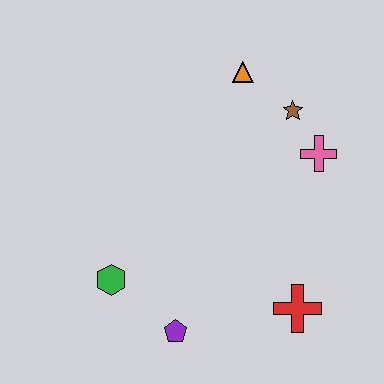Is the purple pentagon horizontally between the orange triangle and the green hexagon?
Yes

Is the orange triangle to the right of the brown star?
No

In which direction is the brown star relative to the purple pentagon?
The brown star is above the purple pentagon.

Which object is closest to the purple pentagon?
The green hexagon is closest to the purple pentagon.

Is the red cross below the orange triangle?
Yes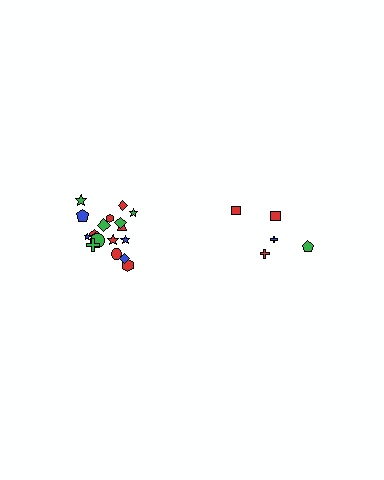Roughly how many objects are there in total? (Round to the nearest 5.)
Roughly 25 objects in total.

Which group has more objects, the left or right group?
The left group.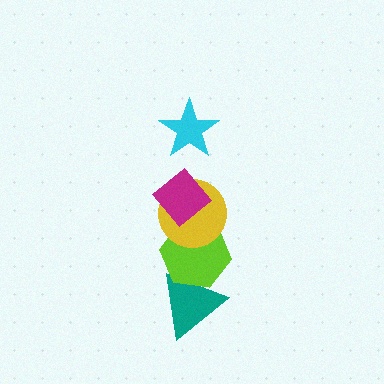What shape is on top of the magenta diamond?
The cyan star is on top of the magenta diamond.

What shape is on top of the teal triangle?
The lime hexagon is on top of the teal triangle.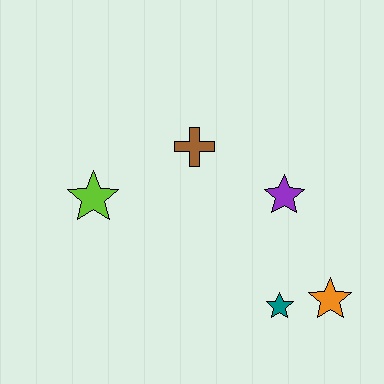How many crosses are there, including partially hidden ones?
There is 1 cross.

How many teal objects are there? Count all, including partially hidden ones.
There is 1 teal object.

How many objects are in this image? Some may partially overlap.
There are 5 objects.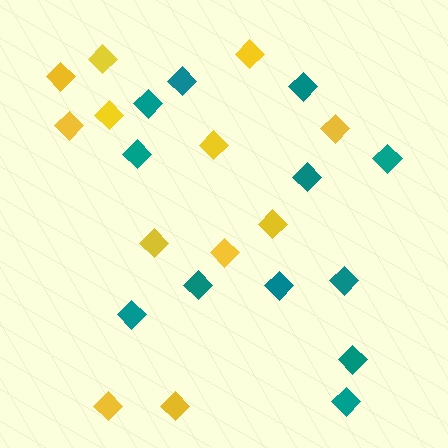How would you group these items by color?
There are 2 groups: one group of teal diamonds (12) and one group of yellow diamonds (12).